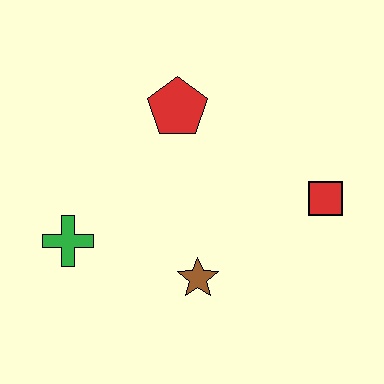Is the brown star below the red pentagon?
Yes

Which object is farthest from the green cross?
The red square is farthest from the green cross.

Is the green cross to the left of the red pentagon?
Yes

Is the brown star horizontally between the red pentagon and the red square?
Yes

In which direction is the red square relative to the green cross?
The red square is to the right of the green cross.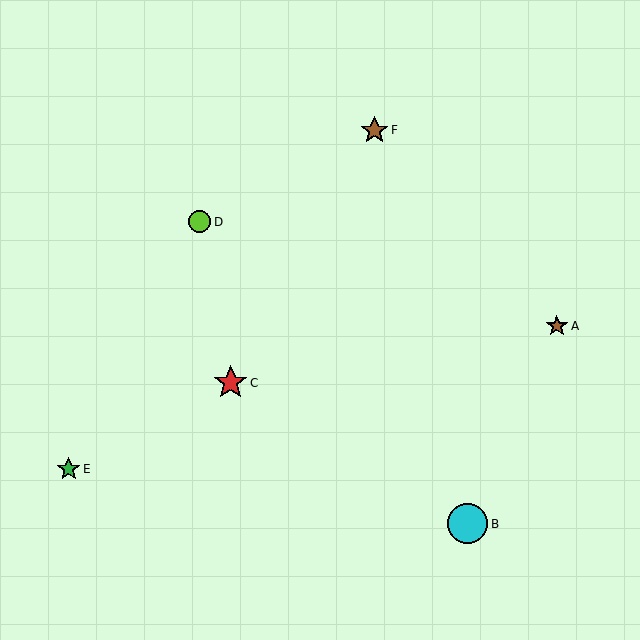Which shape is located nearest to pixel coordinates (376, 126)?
The brown star (labeled F) at (375, 130) is nearest to that location.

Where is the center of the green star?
The center of the green star is at (69, 469).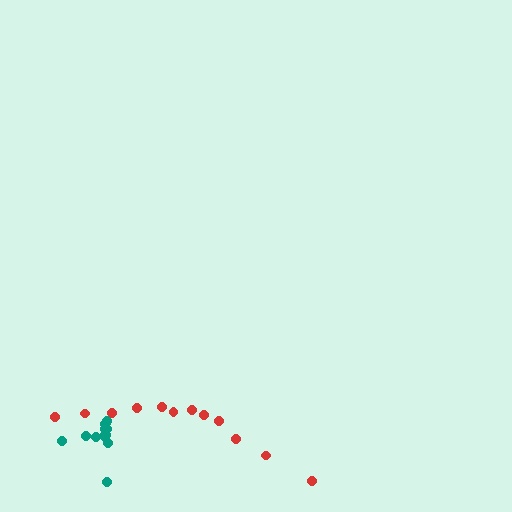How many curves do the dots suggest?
There are 2 distinct paths.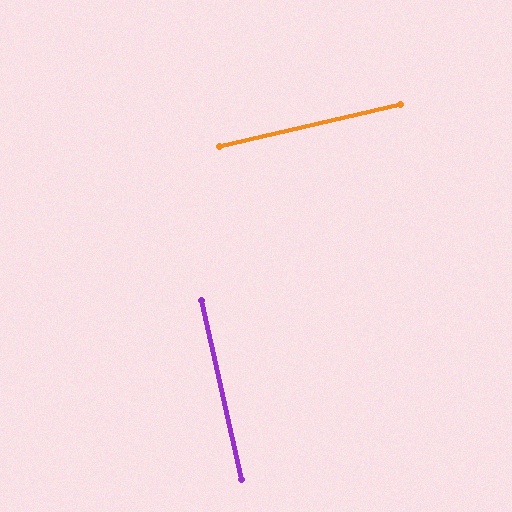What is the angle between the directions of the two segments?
Approximately 89 degrees.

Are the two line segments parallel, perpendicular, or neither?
Perpendicular — they meet at approximately 89°.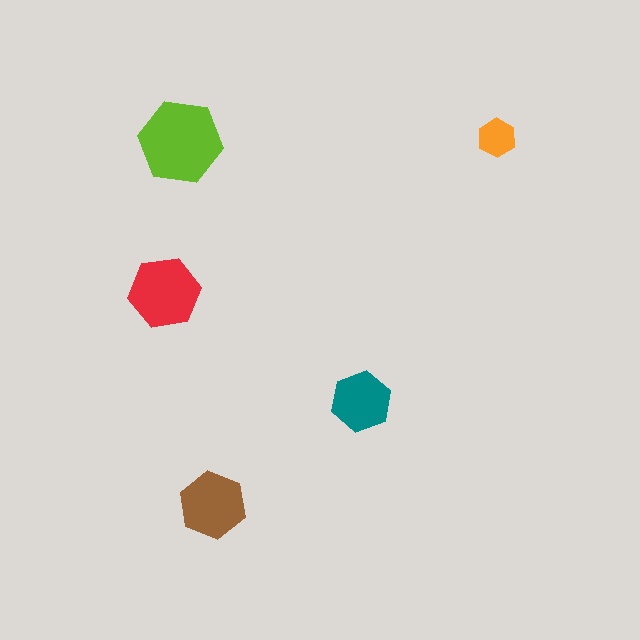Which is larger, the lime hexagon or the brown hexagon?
The lime one.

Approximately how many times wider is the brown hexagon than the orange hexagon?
About 1.5 times wider.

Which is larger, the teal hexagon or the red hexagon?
The red one.